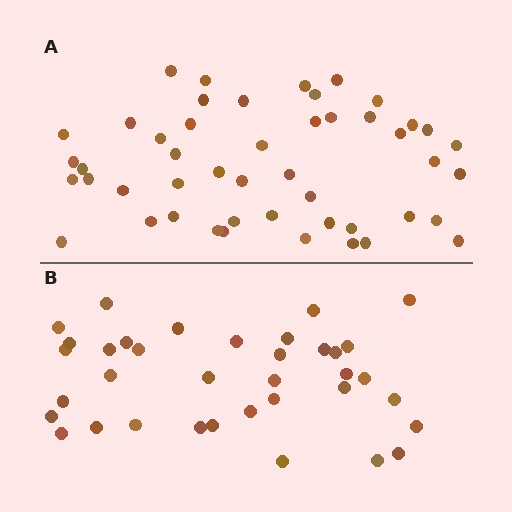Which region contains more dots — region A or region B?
Region A (the top region) has more dots.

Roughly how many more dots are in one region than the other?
Region A has roughly 12 or so more dots than region B.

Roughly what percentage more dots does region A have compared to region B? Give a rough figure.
About 35% more.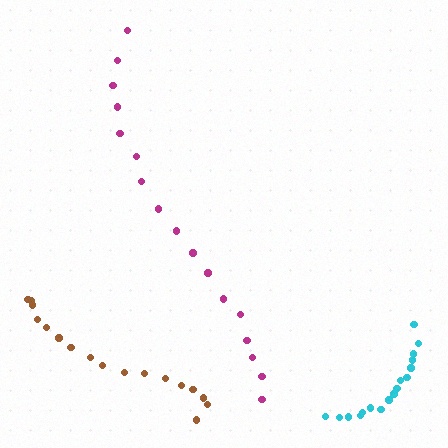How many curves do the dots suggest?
There are 3 distinct paths.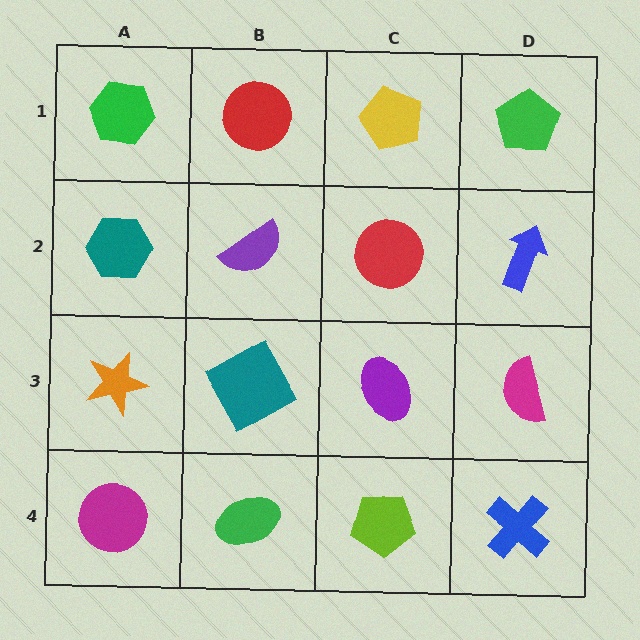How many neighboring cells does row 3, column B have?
4.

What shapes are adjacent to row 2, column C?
A yellow pentagon (row 1, column C), a purple ellipse (row 3, column C), a purple semicircle (row 2, column B), a blue arrow (row 2, column D).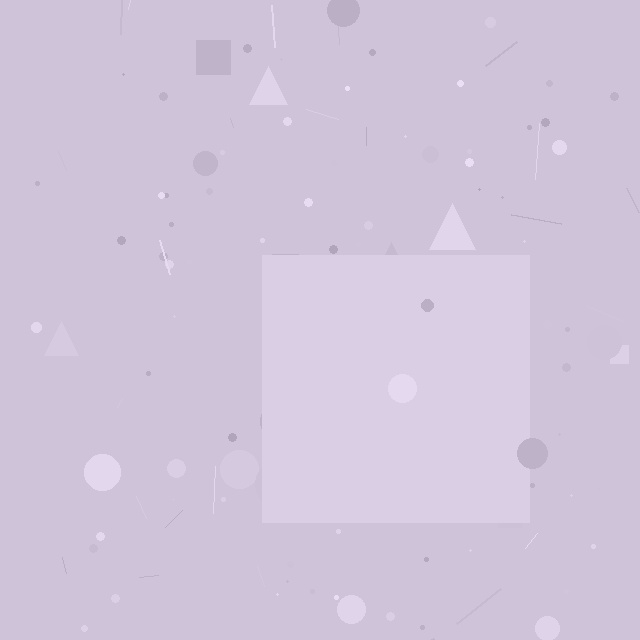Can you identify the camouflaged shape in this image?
The camouflaged shape is a square.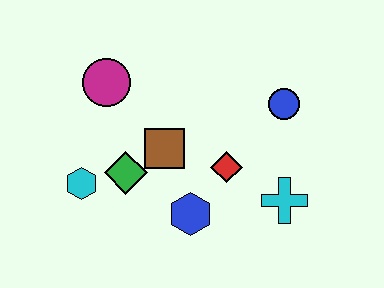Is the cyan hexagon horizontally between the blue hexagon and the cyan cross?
No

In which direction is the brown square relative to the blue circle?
The brown square is to the left of the blue circle.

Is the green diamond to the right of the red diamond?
No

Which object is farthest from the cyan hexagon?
The blue circle is farthest from the cyan hexagon.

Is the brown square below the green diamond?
No